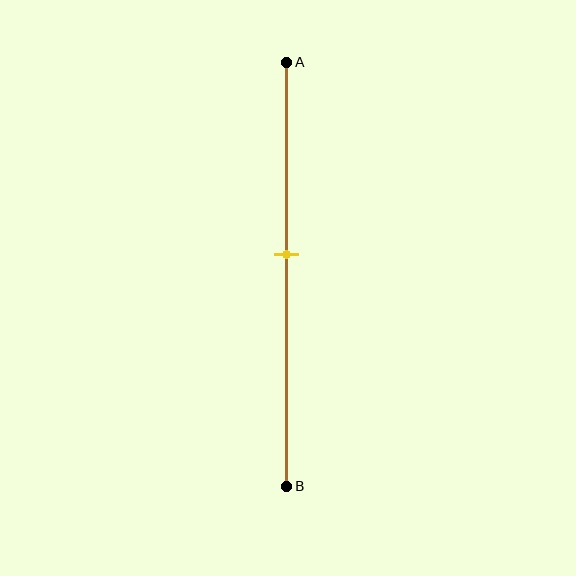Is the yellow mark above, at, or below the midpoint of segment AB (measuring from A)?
The yellow mark is above the midpoint of segment AB.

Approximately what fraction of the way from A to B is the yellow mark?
The yellow mark is approximately 45% of the way from A to B.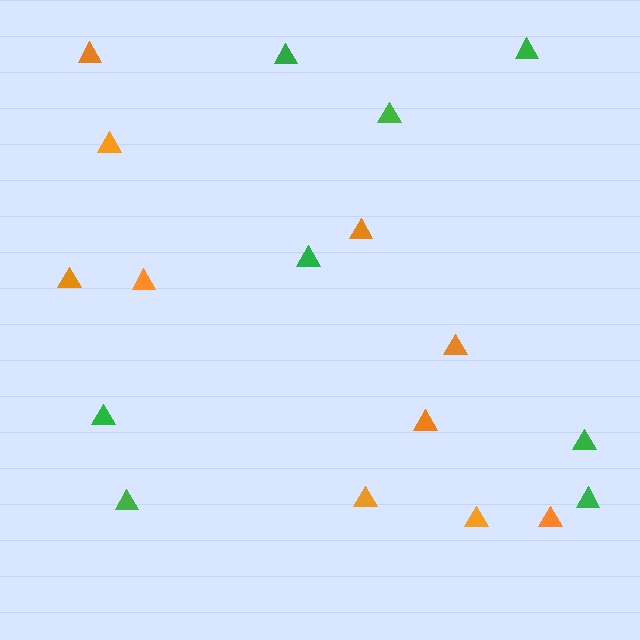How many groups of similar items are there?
There are 2 groups: one group of green triangles (8) and one group of orange triangles (10).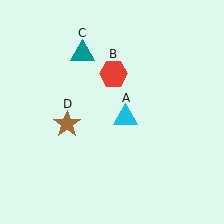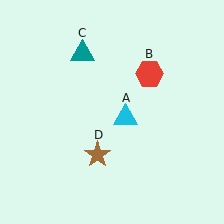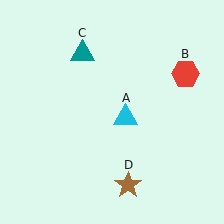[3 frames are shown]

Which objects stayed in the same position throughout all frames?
Cyan triangle (object A) and teal triangle (object C) remained stationary.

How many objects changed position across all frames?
2 objects changed position: red hexagon (object B), brown star (object D).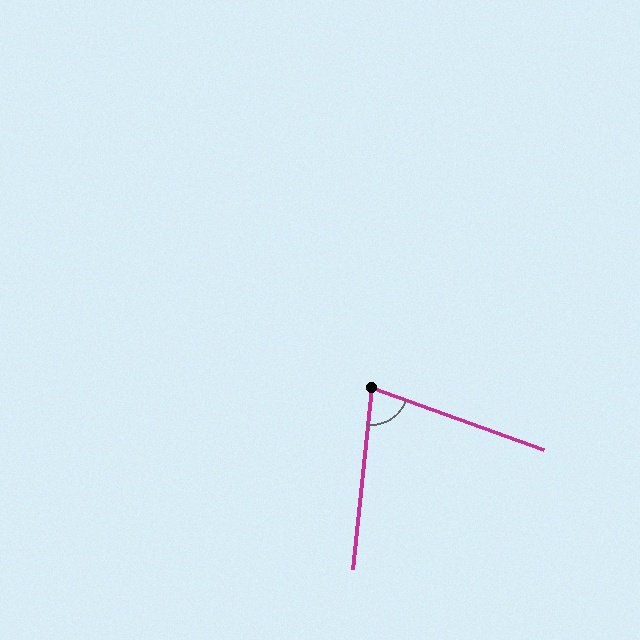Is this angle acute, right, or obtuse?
It is acute.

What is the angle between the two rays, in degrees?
Approximately 76 degrees.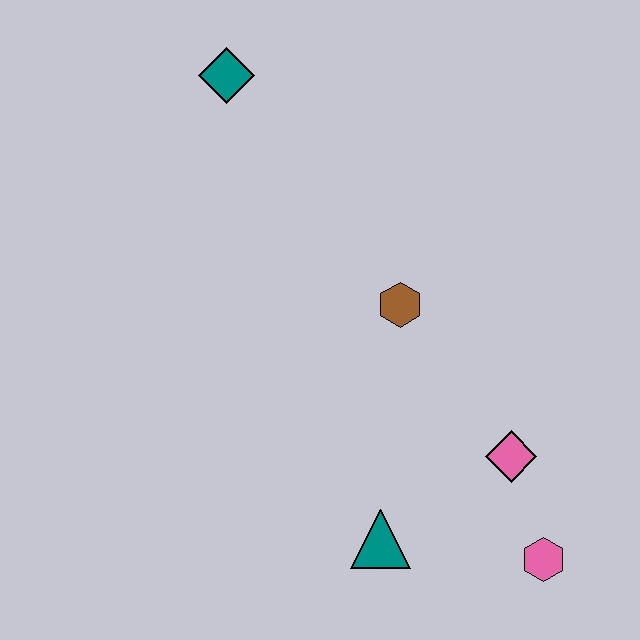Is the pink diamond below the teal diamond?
Yes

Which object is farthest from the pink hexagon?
The teal diamond is farthest from the pink hexagon.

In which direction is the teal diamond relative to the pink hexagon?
The teal diamond is above the pink hexagon.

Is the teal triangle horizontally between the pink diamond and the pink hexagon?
No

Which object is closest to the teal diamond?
The brown hexagon is closest to the teal diamond.